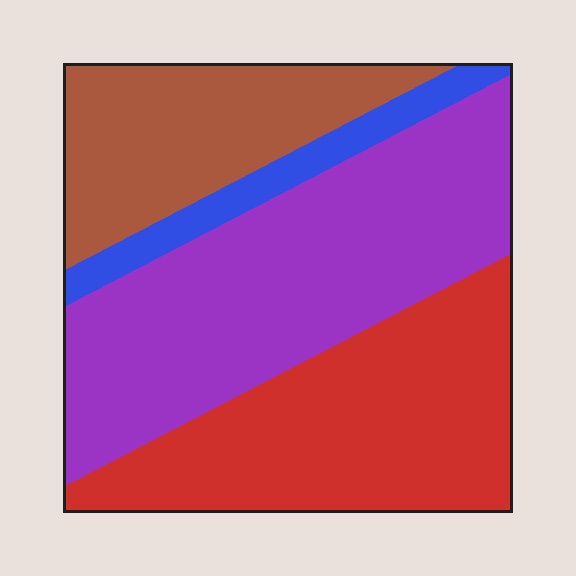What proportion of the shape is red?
Red covers roughly 30% of the shape.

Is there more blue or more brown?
Brown.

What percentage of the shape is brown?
Brown covers around 20% of the shape.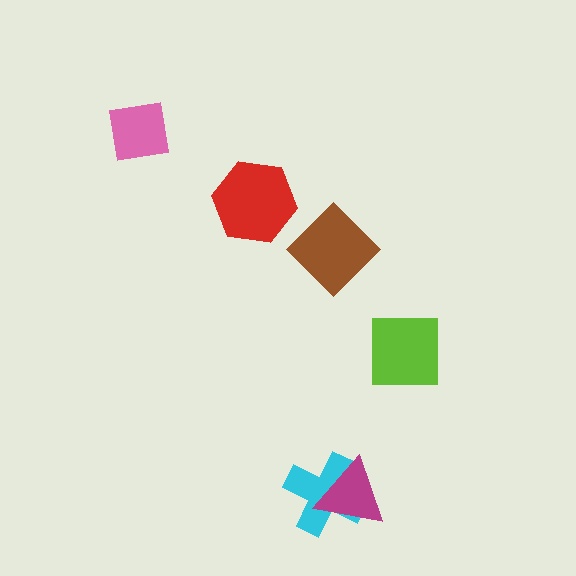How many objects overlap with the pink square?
0 objects overlap with the pink square.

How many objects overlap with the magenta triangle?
1 object overlaps with the magenta triangle.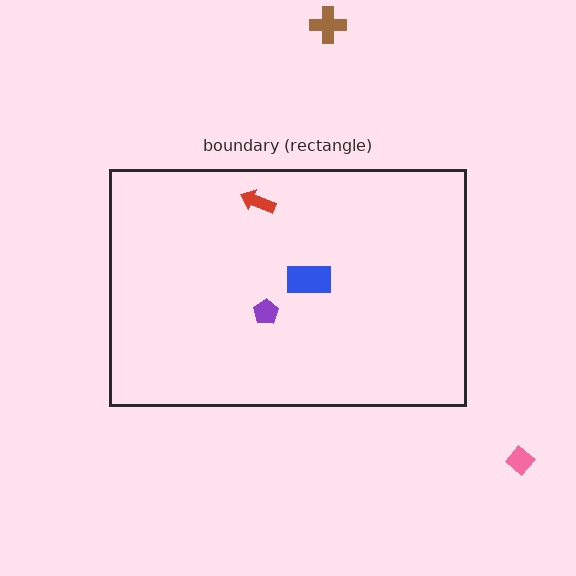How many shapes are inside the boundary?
3 inside, 2 outside.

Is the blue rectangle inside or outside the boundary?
Inside.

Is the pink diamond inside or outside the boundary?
Outside.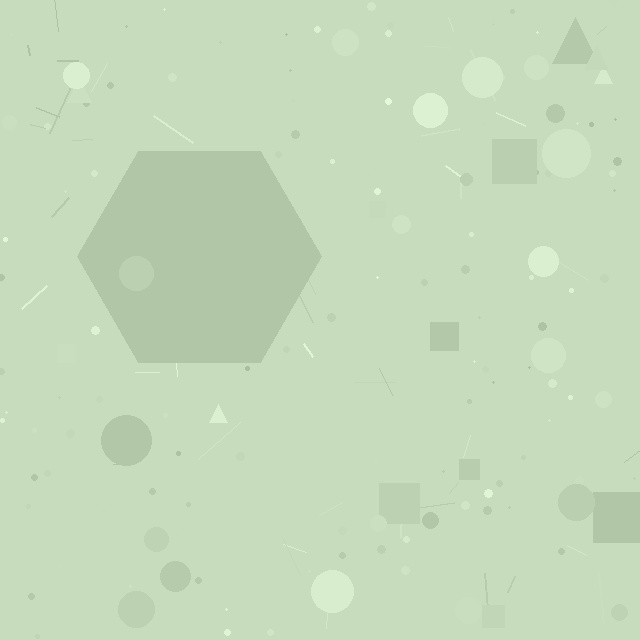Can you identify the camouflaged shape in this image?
The camouflaged shape is a hexagon.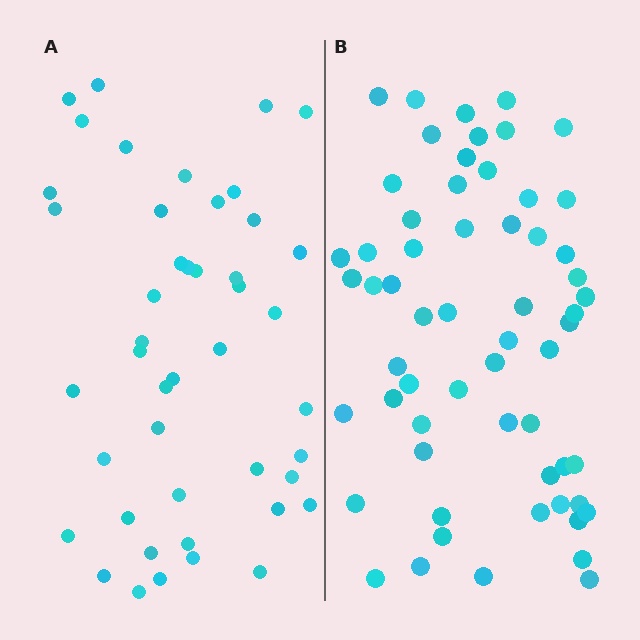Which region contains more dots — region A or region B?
Region B (the right region) has more dots.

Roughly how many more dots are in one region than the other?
Region B has approximately 15 more dots than region A.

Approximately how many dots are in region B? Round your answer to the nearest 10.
About 60 dots.